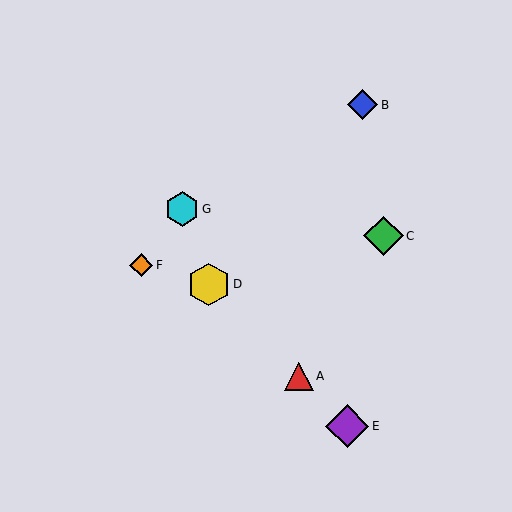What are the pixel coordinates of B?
Object B is at (363, 105).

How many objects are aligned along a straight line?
3 objects (A, D, E) are aligned along a straight line.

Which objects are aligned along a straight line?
Objects A, D, E are aligned along a straight line.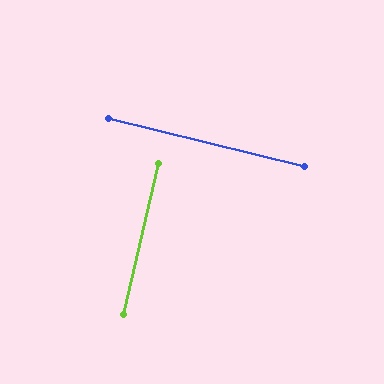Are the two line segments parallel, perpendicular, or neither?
Perpendicular — they meet at approximately 89°.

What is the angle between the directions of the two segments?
Approximately 89 degrees.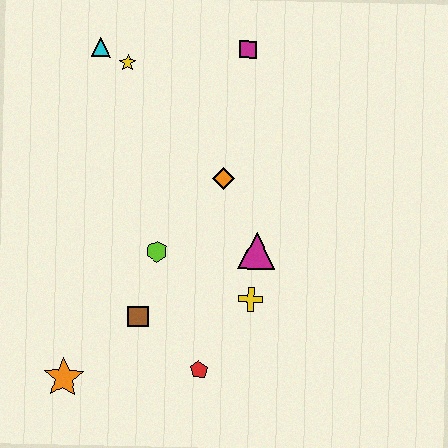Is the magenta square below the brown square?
No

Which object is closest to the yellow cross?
The magenta triangle is closest to the yellow cross.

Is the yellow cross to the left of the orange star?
No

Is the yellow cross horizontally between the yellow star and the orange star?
No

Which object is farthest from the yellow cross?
The cyan triangle is farthest from the yellow cross.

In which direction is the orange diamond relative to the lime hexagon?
The orange diamond is above the lime hexagon.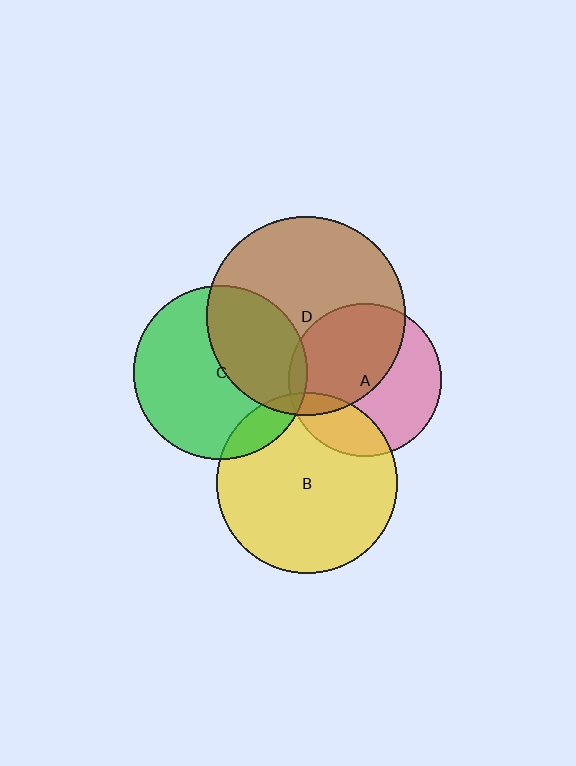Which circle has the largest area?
Circle D (brown).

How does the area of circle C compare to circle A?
Approximately 1.3 times.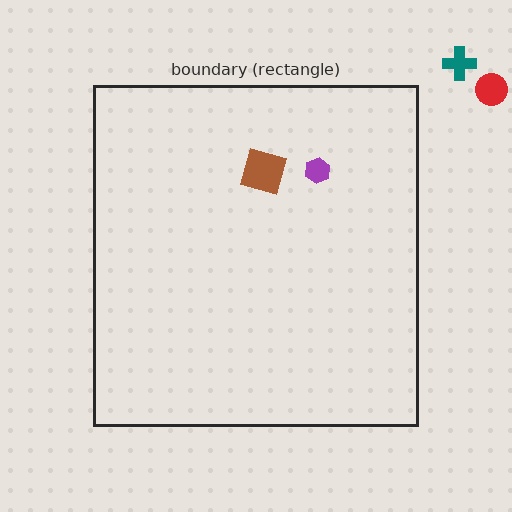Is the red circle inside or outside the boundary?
Outside.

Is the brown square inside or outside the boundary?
Inside.